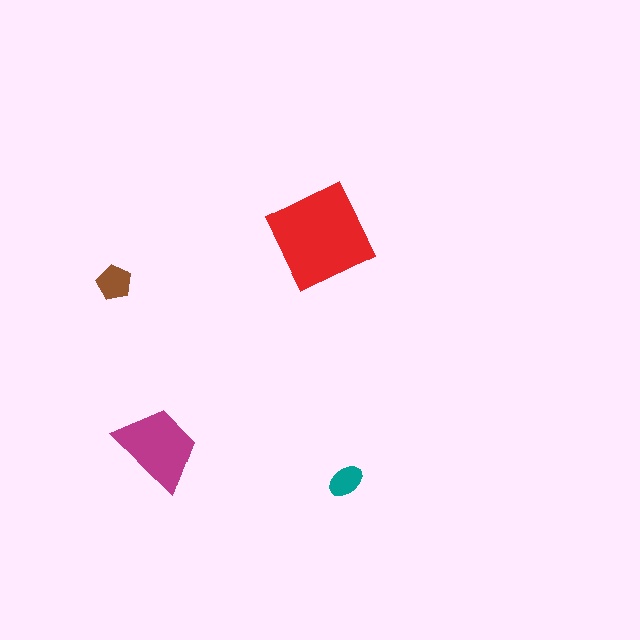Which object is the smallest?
The teal ellipse.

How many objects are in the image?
There are 4 objects in the image.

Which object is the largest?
The red square.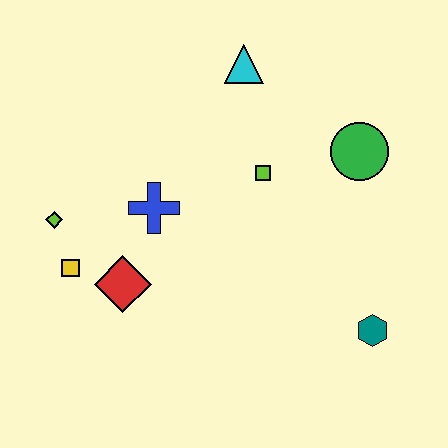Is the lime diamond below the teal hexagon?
No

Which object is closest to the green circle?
The lime square is closest to the green circle.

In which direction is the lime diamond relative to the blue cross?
The lime diamond is to the left of the blue cross.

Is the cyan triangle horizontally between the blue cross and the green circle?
Yes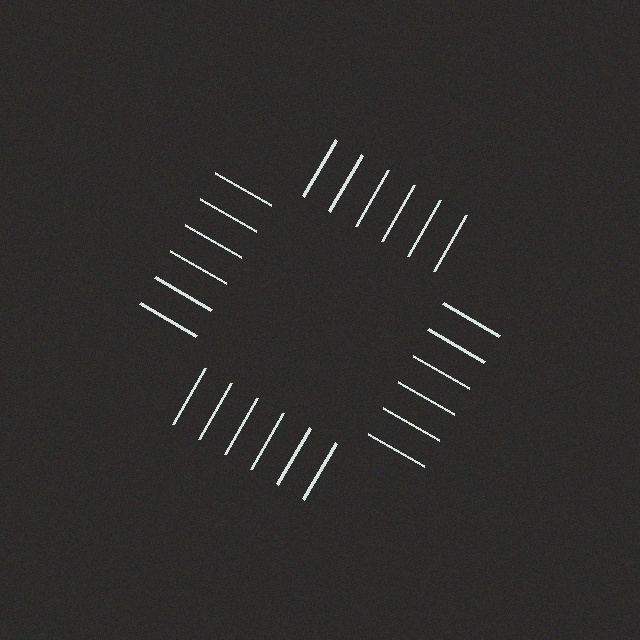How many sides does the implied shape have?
4 sides — the line-ends trace a square.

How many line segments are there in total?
24 — 6 along each of the 4 edges.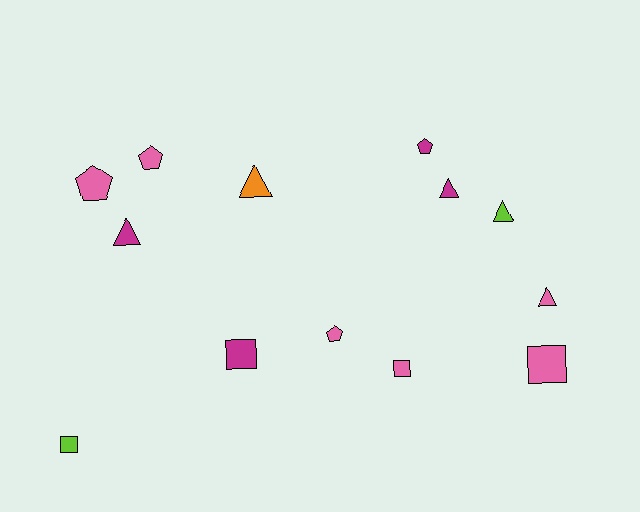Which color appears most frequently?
Pink, with 6 objects.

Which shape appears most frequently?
Triangle, with 5 objects.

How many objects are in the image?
There are 13 objects.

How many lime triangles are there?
There is 1 lime triangle.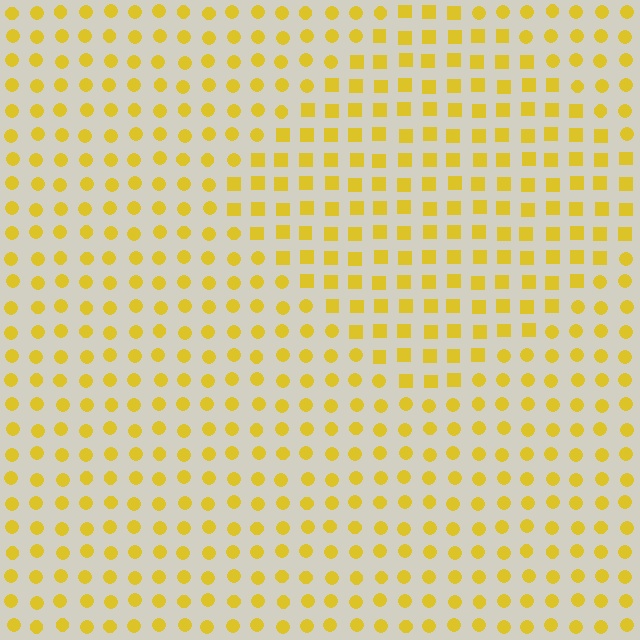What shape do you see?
I see a diamond.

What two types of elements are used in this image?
The image uses squares inside the diamond region and circles outside it.